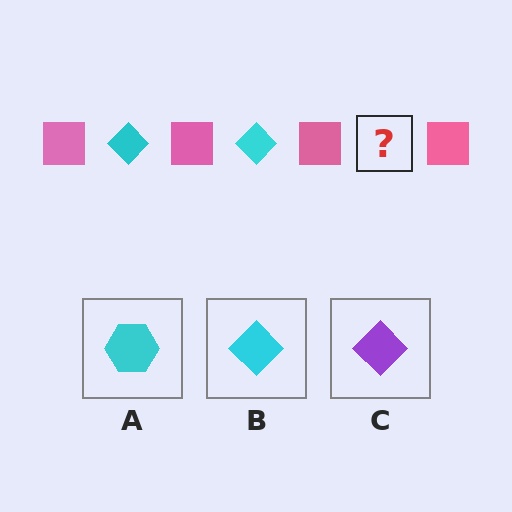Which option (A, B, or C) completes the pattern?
B.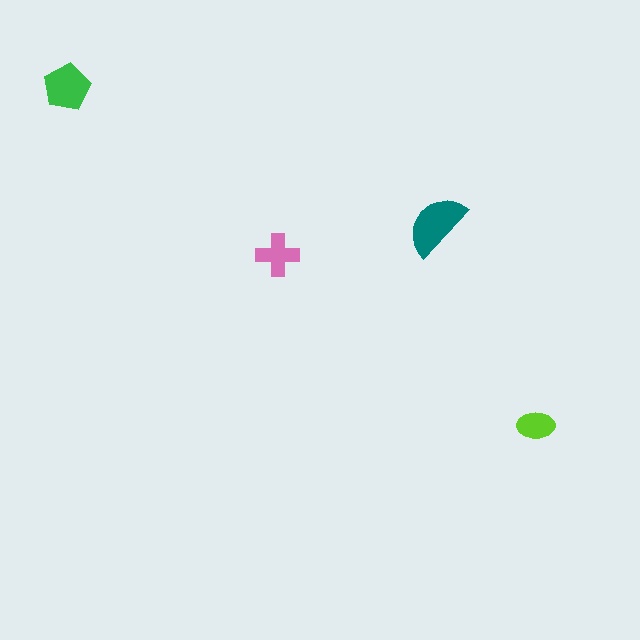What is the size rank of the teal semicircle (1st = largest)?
1st.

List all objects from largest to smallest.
The teal semicircle, the green pentagon, the pink cross, the lime ellipse.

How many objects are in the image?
There are 4 objects in the image.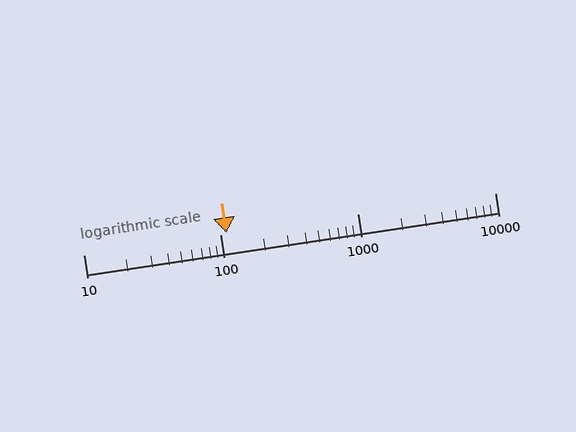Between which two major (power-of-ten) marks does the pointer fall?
The pointer is between 100 and 1000.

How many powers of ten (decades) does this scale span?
The scale spans 3 decades, from 10 to 10000.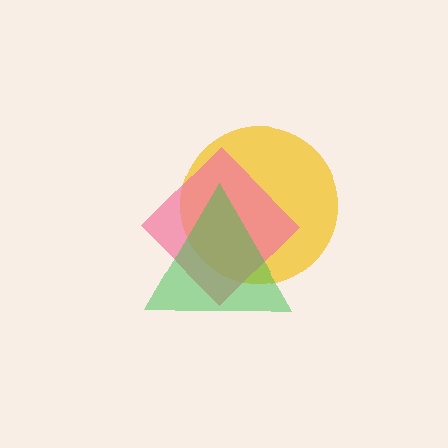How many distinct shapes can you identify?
There are 3 distinct shapes: a yellow circle, a pink diamond, a green triangle.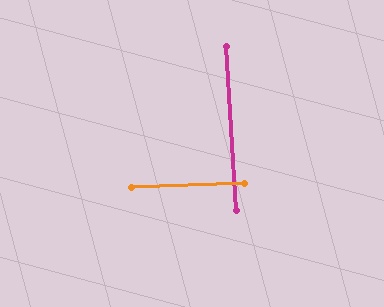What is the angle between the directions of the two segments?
Approximately 89 degrees.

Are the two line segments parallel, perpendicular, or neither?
Perpendicular — they meet at approximately 89°.